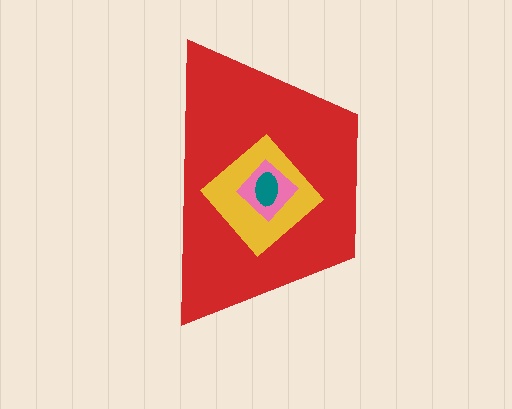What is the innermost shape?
The teal ellipse.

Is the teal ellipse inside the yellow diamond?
Yes.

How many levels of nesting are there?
4.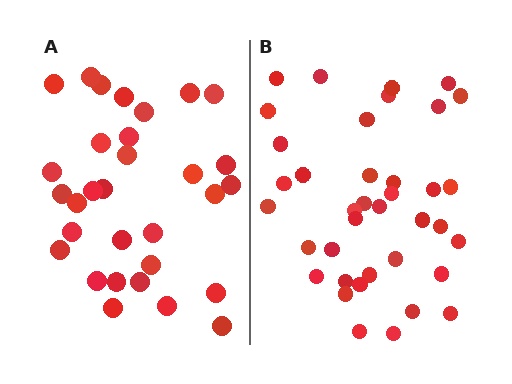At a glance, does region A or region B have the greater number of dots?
Region B (the right region) has more dots.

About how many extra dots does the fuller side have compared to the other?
Region B has roughly 8 or so more dots than region A.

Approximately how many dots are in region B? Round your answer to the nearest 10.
About 40 dots. (The exact count is 38, which rounds to 40.)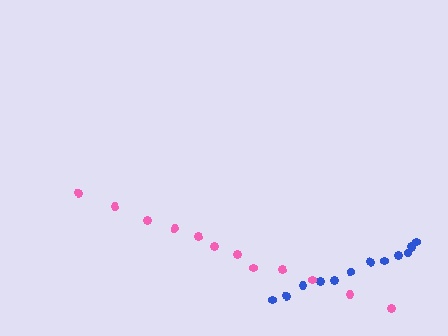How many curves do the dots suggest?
There are 2 distinct paths.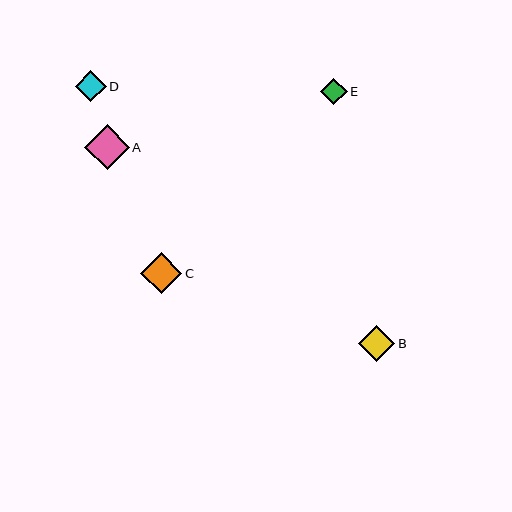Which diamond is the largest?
Diamond A is the largest with a size of approximately 45 pixels.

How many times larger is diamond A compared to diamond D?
Diamond A is approximately 1.4 times the size of diamond D.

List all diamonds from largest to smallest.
From largest to smallest: A, C, B, D, E.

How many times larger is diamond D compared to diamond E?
Diamond D is approximately 1.2 times the size of diamond E.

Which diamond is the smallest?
Diamond E is the smallest with a size of approximately 27 pixels.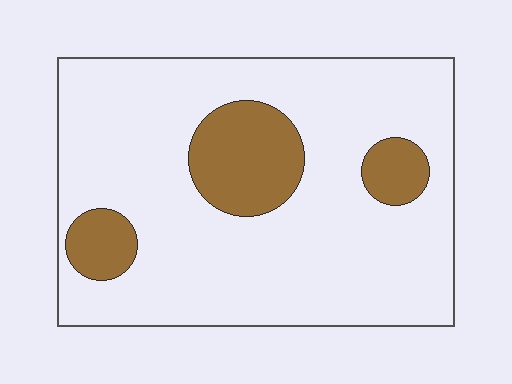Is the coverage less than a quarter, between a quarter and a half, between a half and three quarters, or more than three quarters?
Less than a quarter.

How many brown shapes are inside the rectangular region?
3.